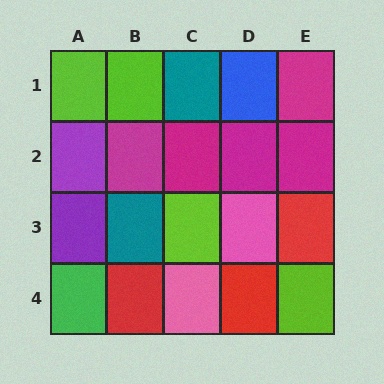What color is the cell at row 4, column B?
Red.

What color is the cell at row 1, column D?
Blue.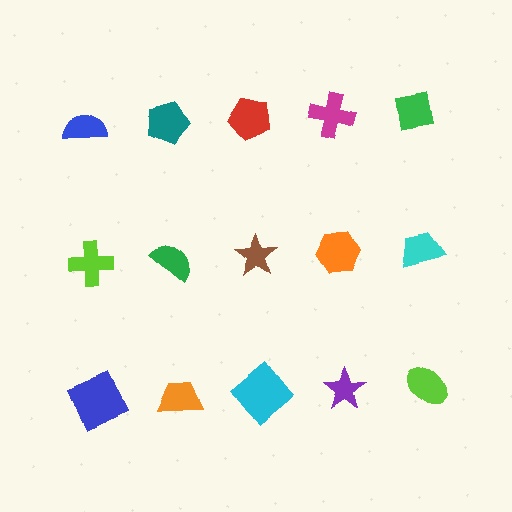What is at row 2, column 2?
A green semicircle.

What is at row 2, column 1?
A lime cross.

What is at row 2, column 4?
An orange hexagon.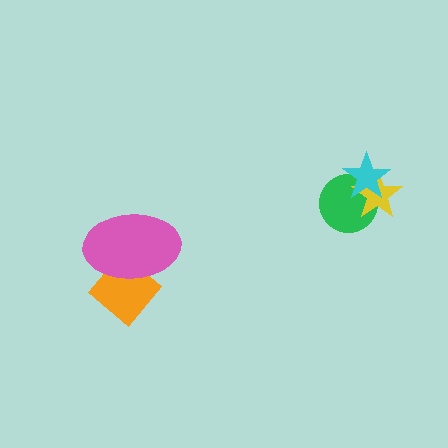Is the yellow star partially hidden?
Yes, it is partially covered by another shape.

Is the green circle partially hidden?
Yes, it is partially covered by another shape.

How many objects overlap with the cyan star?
2 objects overlap with the cyan star.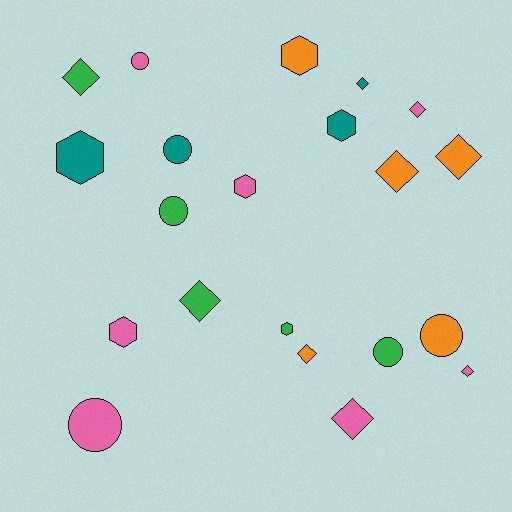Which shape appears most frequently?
Diamond, with 9 objects.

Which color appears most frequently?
Pink, with 7 objects.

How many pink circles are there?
There are 2 pink circles.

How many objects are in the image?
There are 21 objects.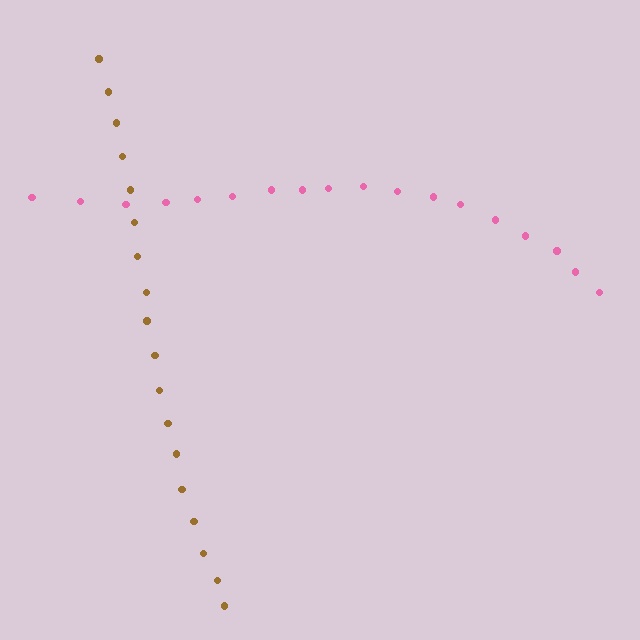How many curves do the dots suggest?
There are 2 distinct paths.